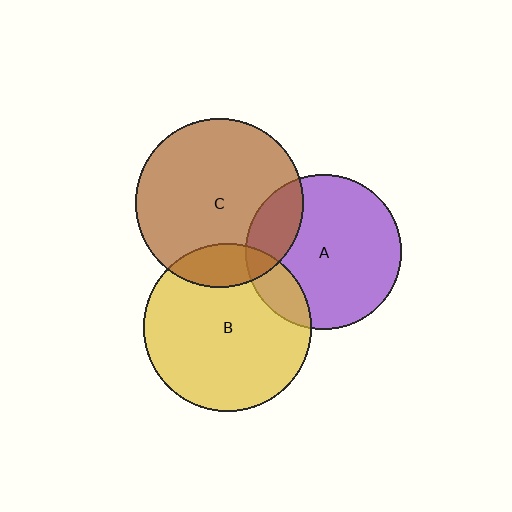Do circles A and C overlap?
Yes.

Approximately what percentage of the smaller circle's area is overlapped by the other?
Approximately 20%.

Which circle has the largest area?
Circle C (brown).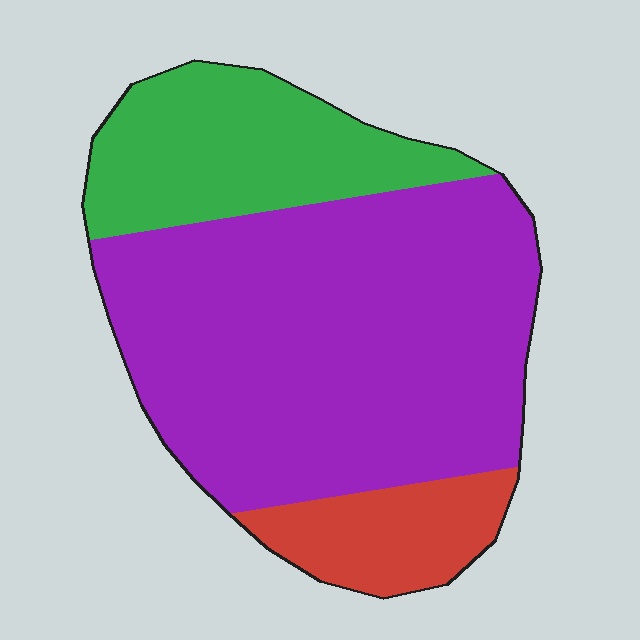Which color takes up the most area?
Purple, at roughly 65%.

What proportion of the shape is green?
Green covers around 25% of the shape.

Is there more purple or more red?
Purple.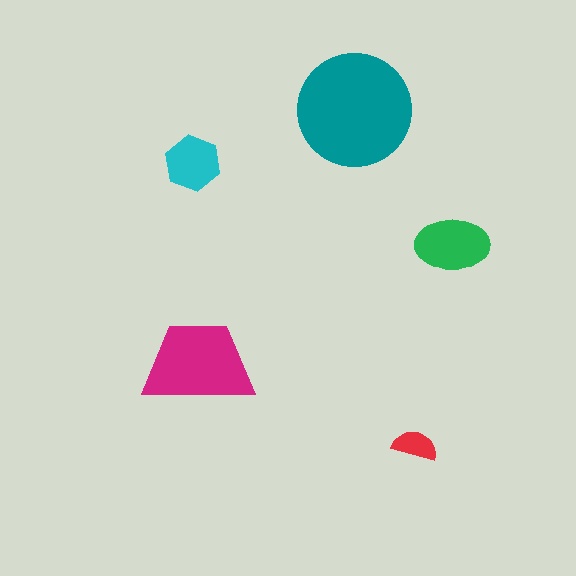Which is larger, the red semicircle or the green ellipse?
The green ellipse.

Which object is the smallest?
The red semicircle.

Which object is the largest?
The teal circle.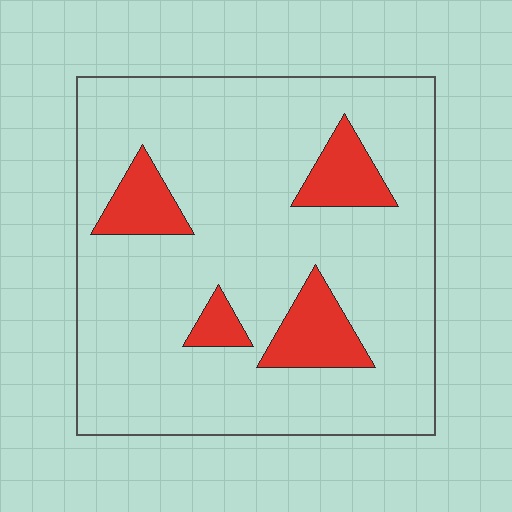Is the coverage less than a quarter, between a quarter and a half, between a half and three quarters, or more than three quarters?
Less than a quarter.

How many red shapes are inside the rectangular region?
4.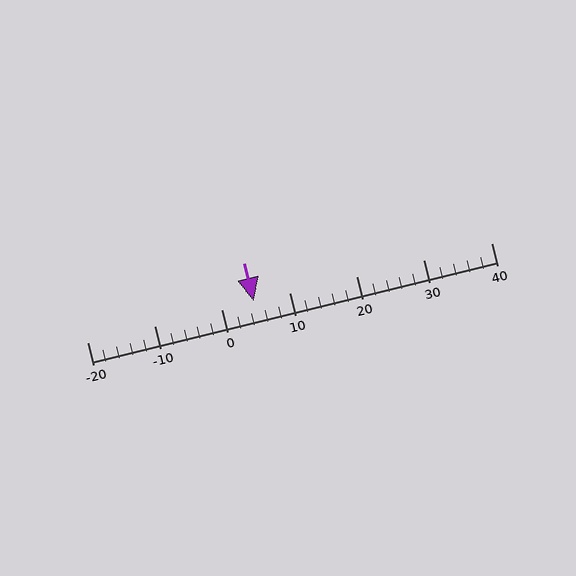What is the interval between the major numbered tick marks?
The major tick marks are spaced 10 units apart.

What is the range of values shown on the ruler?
The ruler shows values from -20 to 40.